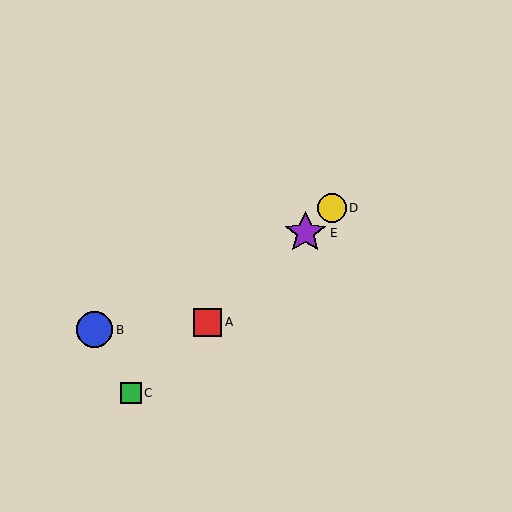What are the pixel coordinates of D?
Object D is at (332, 208).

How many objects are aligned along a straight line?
4 objects (A, C, D, E) are aligned along a straight line.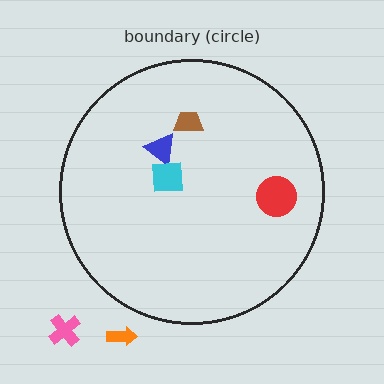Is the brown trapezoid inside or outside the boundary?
Inside.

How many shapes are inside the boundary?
4 inside, 2 outside.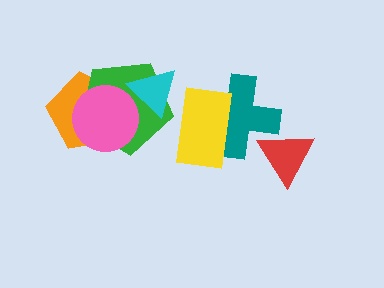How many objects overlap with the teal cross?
2 objects overlap with the teal cross.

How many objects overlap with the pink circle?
3 objects overlap with the pink circle.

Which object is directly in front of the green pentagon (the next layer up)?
The pink circle is directly in front of the green pentagon.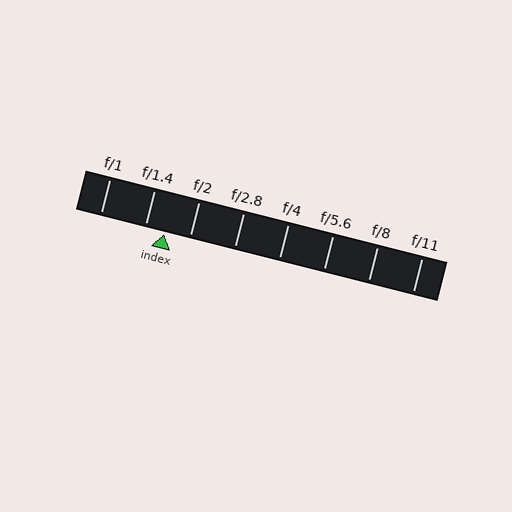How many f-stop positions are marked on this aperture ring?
There are 8 f-stop positions marked.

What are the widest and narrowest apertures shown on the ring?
The widest aperture shown is f/1 and the narrowest is f/11.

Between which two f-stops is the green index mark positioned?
The index mark is between f/1.4 and f/2.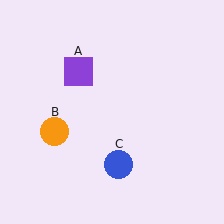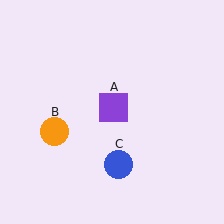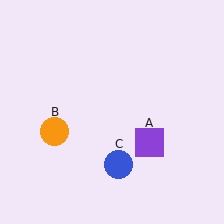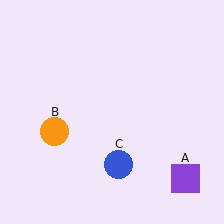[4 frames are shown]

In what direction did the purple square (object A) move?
The purple square (object A) moved down and to the right.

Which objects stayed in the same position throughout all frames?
Orange circle (object B) and blue circle (object C) remained stationary.